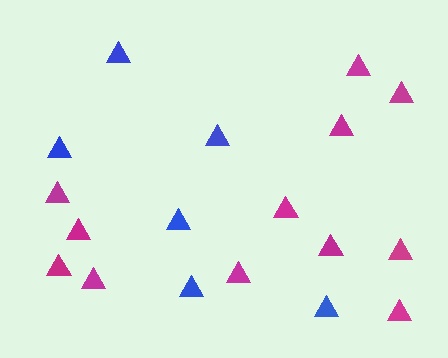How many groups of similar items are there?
There are 2 groups: one group of magenta triangles (12) and one group of blue triangles (6).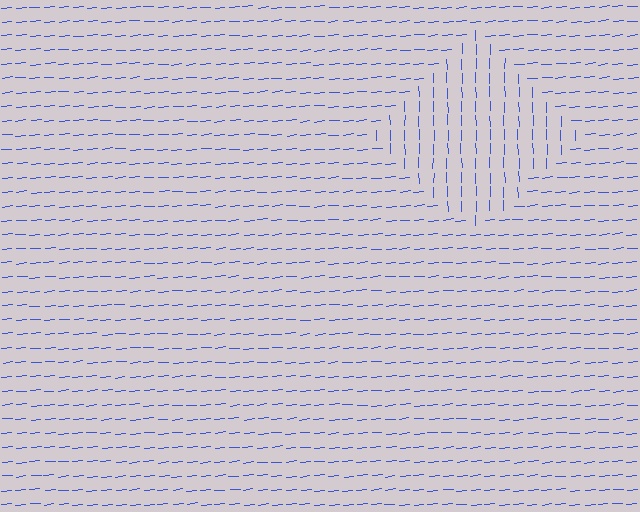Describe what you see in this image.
The image is filled with small blue line segments. A diamond region in the image has lines oriented differently from the surrounding lines, creating a visible texture boundary.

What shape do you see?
I see a diamond.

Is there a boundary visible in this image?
Yes, there is a texture boundary formed by a change in line orientation.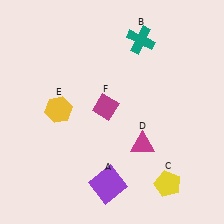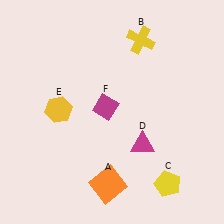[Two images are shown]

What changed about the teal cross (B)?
In Image 1, B is teal. In Image 2, it changed to yellow.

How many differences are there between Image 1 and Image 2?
There are 2 differences between the two images.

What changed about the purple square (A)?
In Image 1, A is purple. In Image 2, it changed to orange.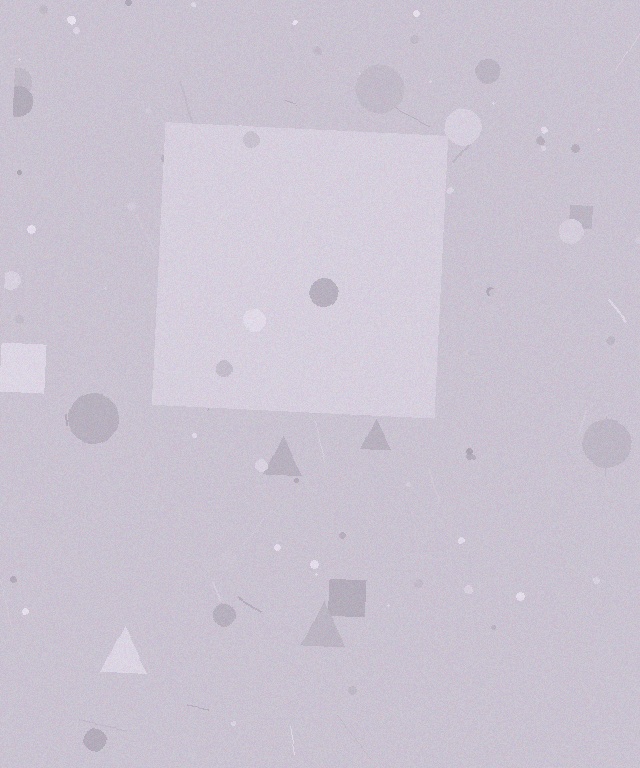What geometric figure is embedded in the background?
A square is embedded in the background.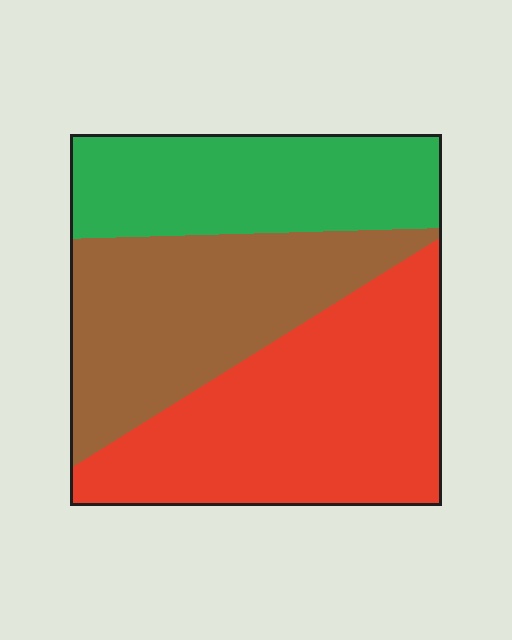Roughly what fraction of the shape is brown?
Brown covers roughly 30% of the shape.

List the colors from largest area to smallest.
From largest to smallest: red, brown, green.